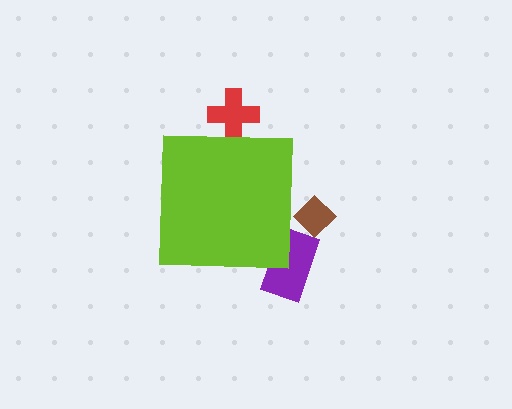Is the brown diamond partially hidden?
Yes, the brown diamond is partially hidden behind the lime square.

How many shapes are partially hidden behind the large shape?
3 shapes are partially hidden.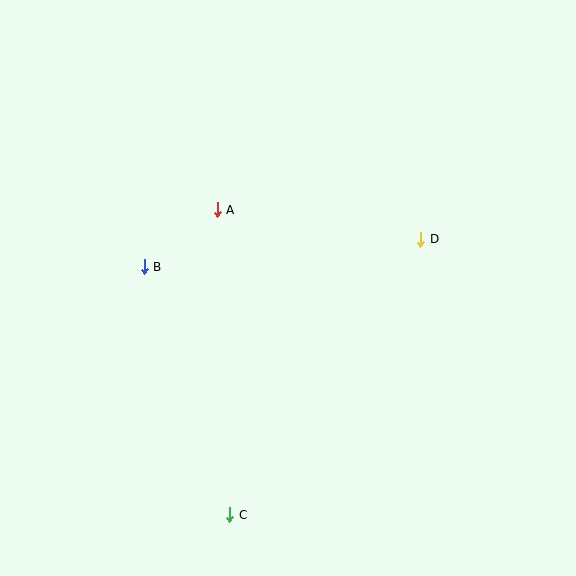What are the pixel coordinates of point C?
Point C is at (230, 515).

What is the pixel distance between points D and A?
The distance between D and A is 206 pixels.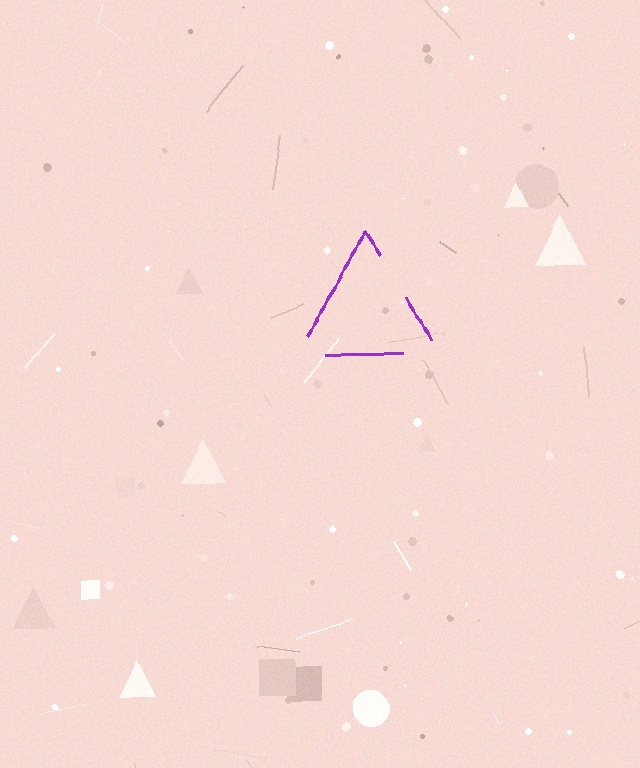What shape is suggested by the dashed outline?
The dashed outline suggests a triangle.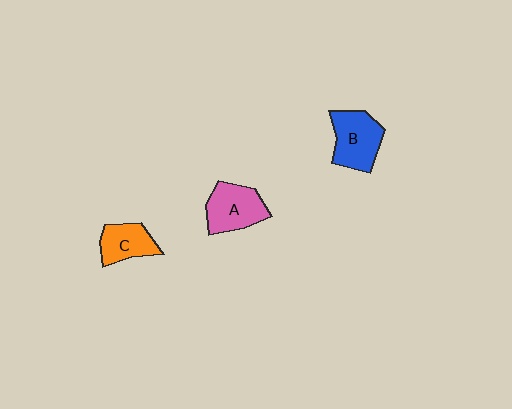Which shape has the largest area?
Shape B (blue).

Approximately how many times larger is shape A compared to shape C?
Approximately 1.3 times.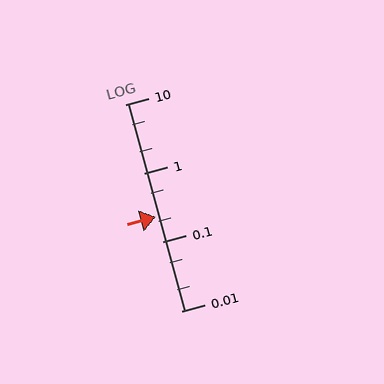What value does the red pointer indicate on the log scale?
The pointer indicates approximately 0.23.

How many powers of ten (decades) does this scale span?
The scale spans 3 decades, from 0.01 to 10.